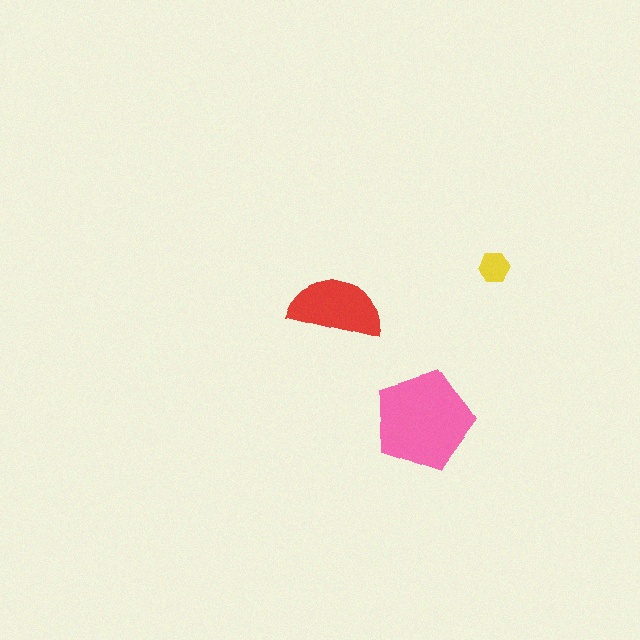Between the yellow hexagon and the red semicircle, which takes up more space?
The red semicircle.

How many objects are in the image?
There are 3 objects in the image.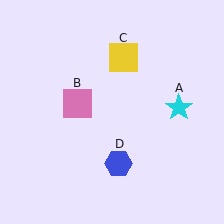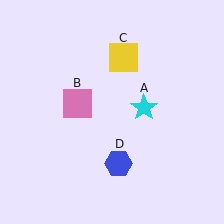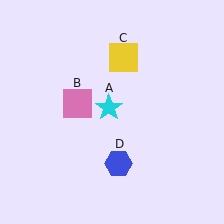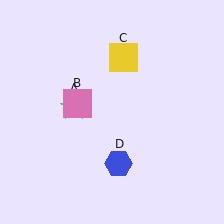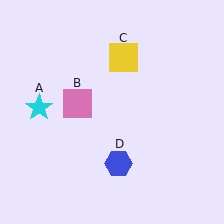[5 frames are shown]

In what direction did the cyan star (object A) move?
The cyan star (object A) moved left.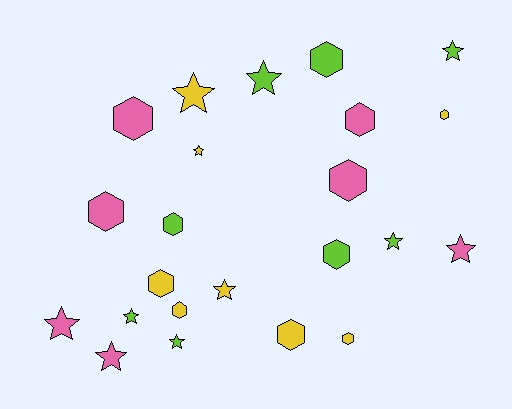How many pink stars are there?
There are 3 pink stars.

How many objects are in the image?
There are 23 objects.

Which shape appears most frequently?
Hexagon, with 12 objects.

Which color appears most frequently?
Yellow, with 8 objects.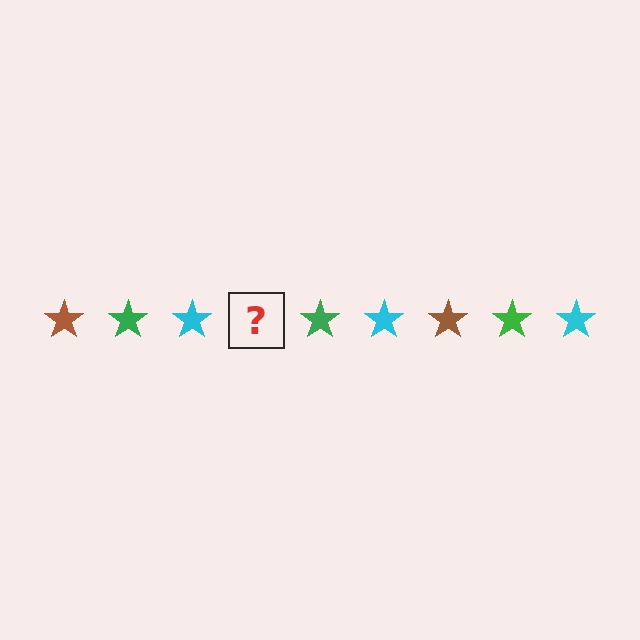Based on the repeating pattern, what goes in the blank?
The blank should be a brown star.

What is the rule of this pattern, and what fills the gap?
The rule is that the pattern cycles through brown, green, cyan stars. The gap should be filled with a brown star.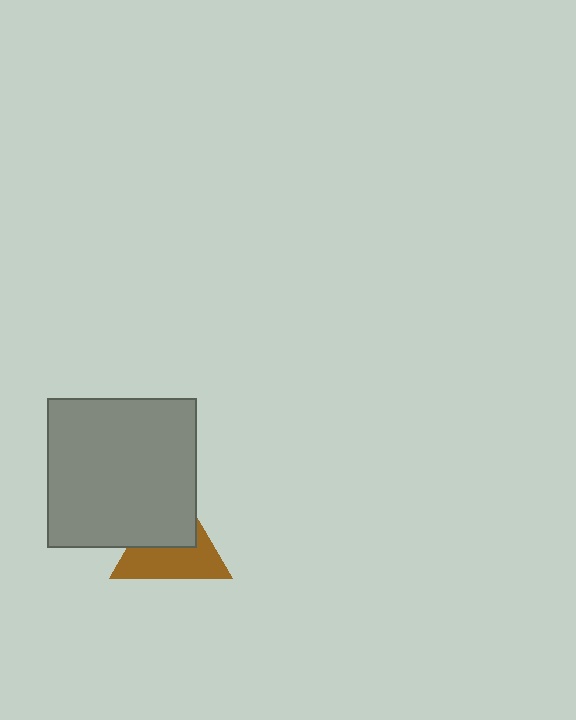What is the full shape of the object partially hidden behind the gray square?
The partially hidden object is a brown triangle.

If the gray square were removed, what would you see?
You would see the complete brown triangle.